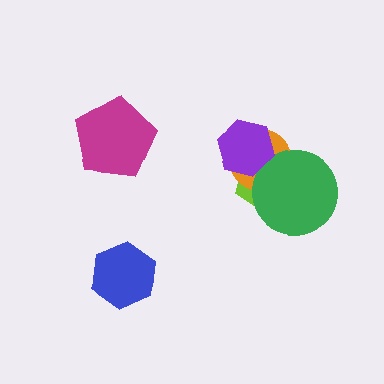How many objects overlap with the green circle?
2 objects overlap with the green circle.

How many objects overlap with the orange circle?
3 objects overlap with the orange circle.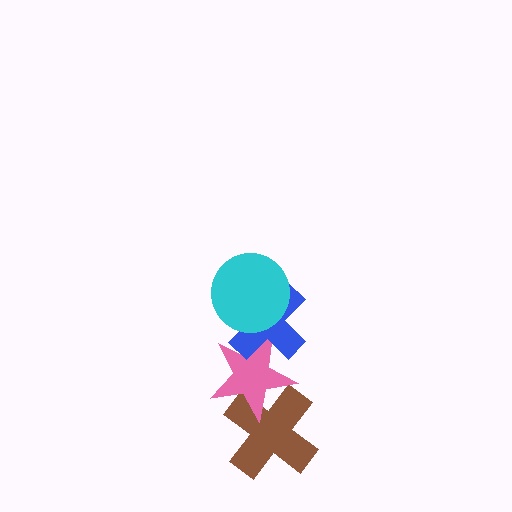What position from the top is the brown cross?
The brown cross is 4th from the top.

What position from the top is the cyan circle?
The cyan circle is 1st from the top.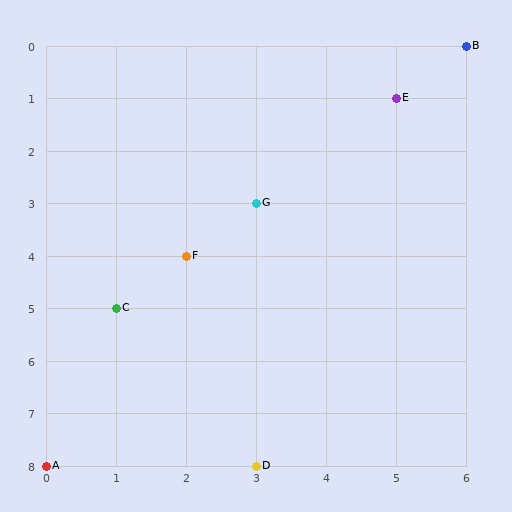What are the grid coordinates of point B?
Point B is at grid coordinates (6, 0).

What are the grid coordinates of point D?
Point D is at grid coordinates (3, 8).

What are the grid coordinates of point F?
Point F is at grid coordinates (2, 4).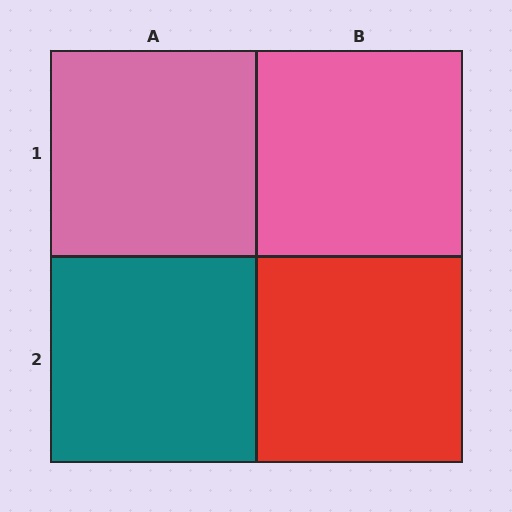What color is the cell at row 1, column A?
Pink.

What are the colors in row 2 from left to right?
Teal, red.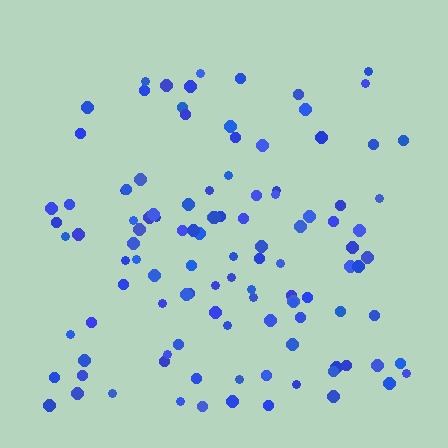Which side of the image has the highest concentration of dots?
The bottom.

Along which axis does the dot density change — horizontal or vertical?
Vertical.